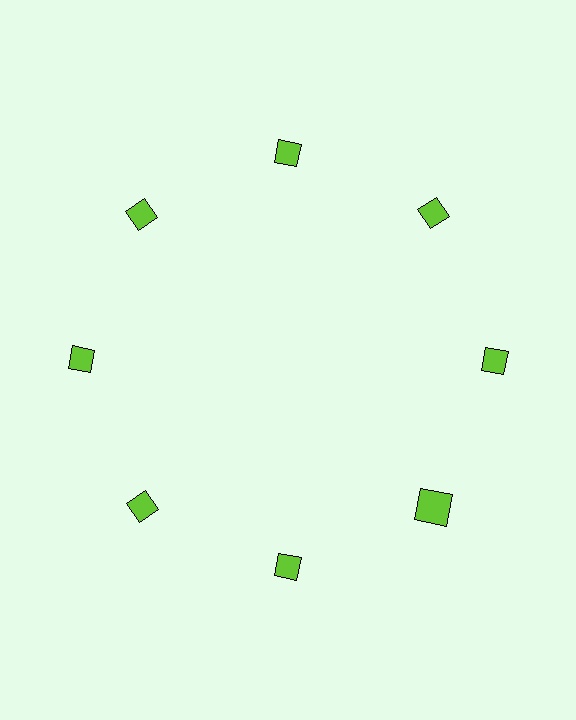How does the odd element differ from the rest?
It has a different shape: square instead of diamond.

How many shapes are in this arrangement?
There are 8 shapes arranged in a ring pattern.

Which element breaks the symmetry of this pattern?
The lime square at roughly the 4 o'clock position breaks the symmetry. All other shapes are lime diamonds.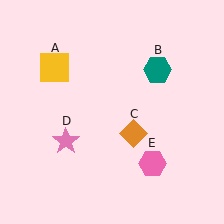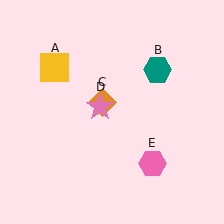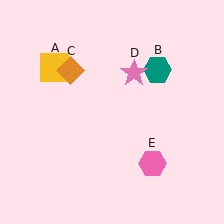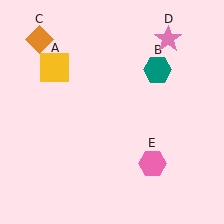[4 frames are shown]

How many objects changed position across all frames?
2 objects changed position: orange diamond (object C), pink star (object D).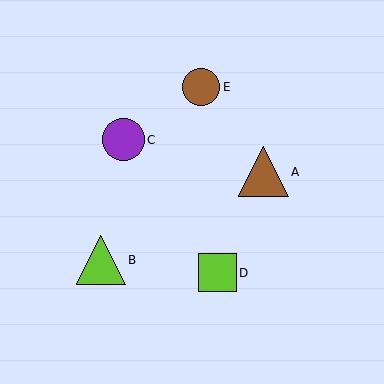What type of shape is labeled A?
Shape A is a brown triangle.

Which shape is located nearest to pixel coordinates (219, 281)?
The lime square (labeled D) at (217, 273) is nearest to that location.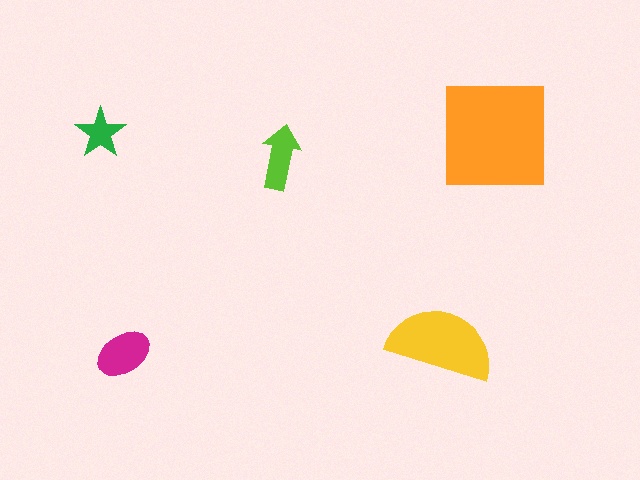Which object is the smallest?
The green star.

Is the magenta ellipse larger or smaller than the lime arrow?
Larger.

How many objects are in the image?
There are 5 objects in the image.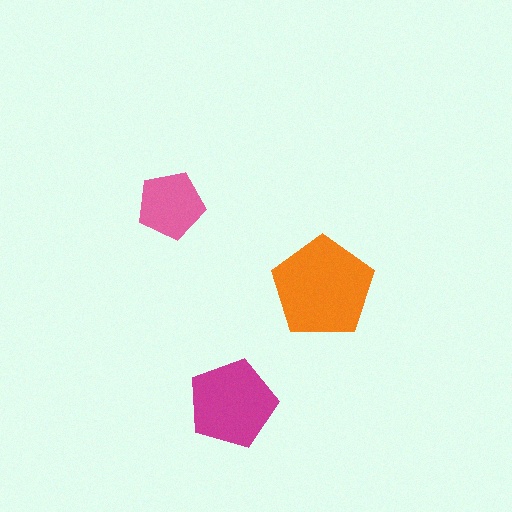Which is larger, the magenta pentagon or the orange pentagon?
The orange one.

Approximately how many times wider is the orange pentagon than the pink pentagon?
About 1.5 times wider.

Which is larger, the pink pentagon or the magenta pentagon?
The magenta one.